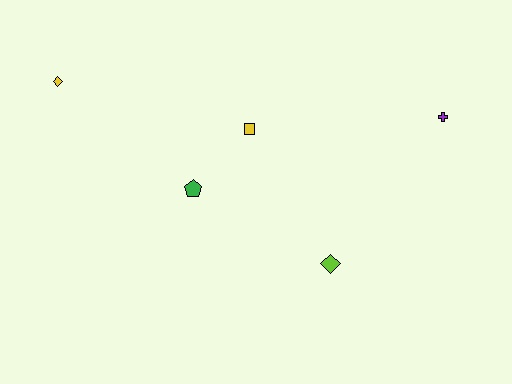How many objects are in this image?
There are 5 objects.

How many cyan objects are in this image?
There are no cyan objects.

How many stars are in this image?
There are no stars.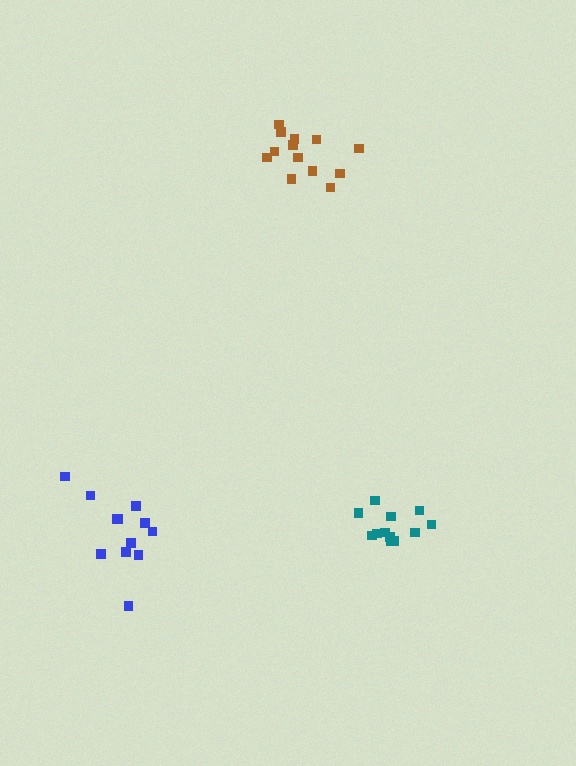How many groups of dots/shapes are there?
There are 3 groups.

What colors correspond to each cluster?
The clusters are colored: teal, blue, brown.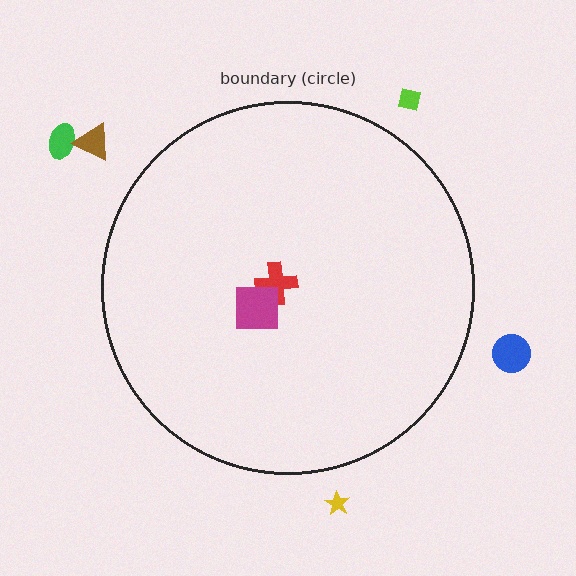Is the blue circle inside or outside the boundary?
Outside.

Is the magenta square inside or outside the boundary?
Inside.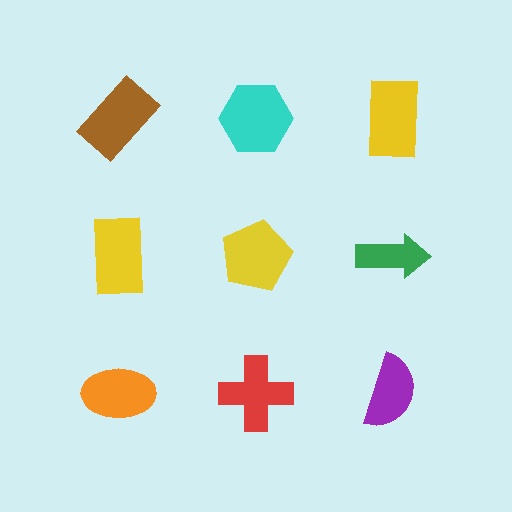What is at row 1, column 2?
A cyan hexagon.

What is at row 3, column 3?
A purple semicircle.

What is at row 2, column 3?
A green arrow.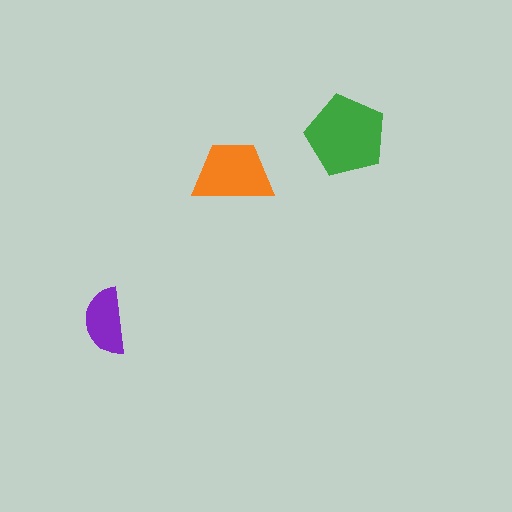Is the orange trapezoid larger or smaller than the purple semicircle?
Larger.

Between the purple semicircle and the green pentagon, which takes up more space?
The green pentagon.